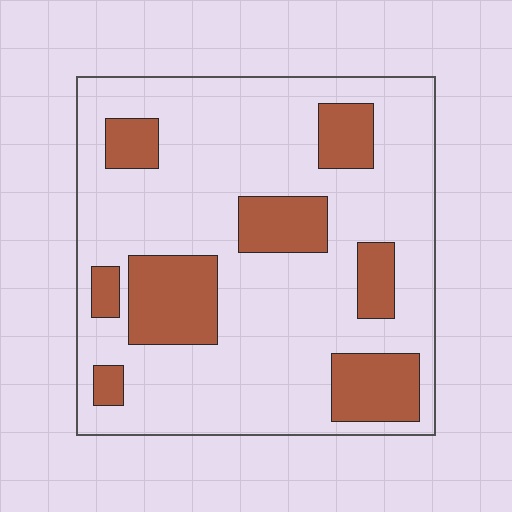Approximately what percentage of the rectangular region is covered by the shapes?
Approximately 25%.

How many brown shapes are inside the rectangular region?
8.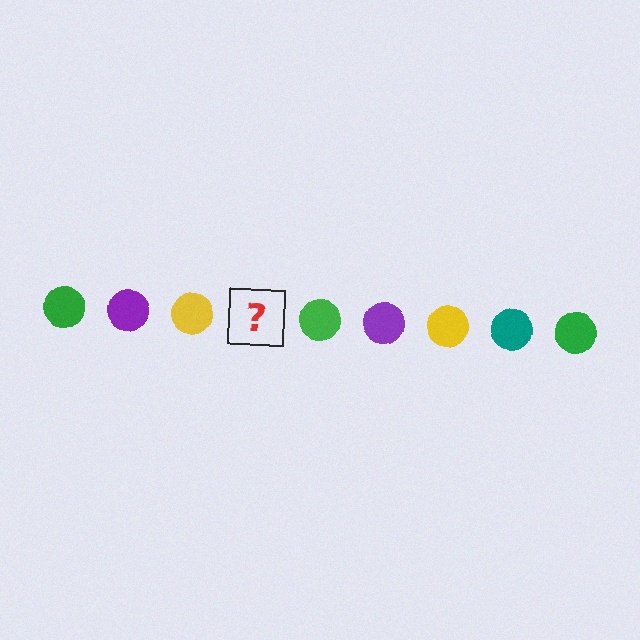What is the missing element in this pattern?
The missing element is a teal circle.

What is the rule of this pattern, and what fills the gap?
The rule is that the pattern cycles through green, purple, yellow, teal circles. The gap should be filled with a teal circle.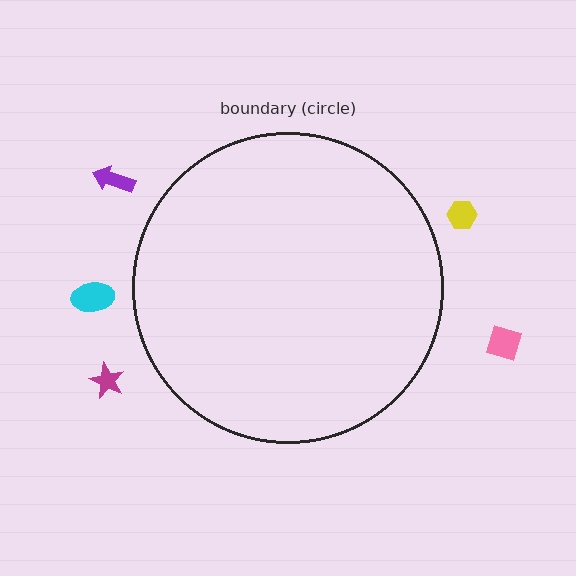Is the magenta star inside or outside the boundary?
Outside.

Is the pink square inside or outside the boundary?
Outside.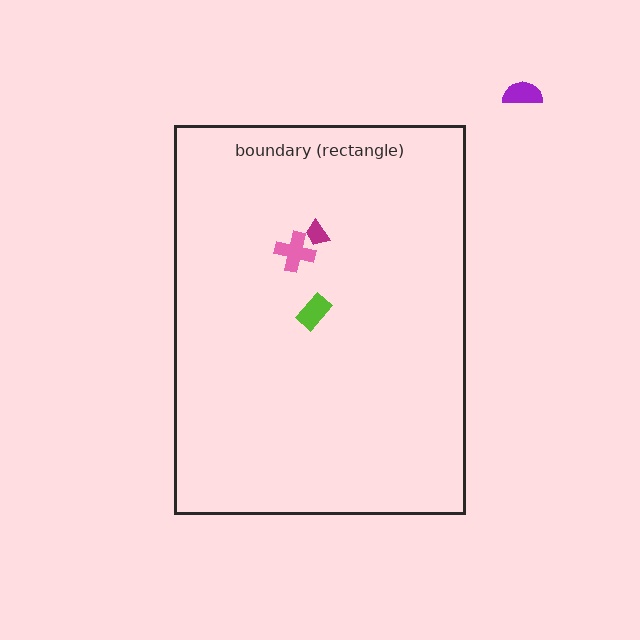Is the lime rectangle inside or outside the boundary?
Inside.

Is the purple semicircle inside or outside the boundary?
Outside.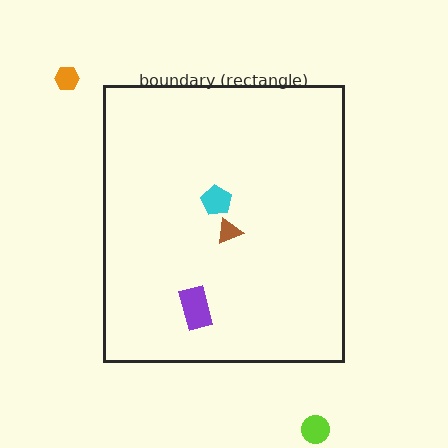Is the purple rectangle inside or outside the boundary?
Inside.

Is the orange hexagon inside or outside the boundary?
Outside.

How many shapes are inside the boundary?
3 inside, 2 outside.